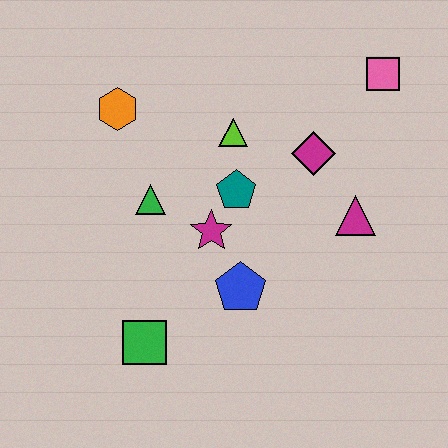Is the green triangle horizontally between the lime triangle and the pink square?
No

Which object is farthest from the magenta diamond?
The green square is farthest from the magenta diamond.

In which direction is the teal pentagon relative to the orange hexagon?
The teal pentagon is to the right of the orange hexagon.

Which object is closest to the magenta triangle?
The magenta diamond is closest to the magenta triangle.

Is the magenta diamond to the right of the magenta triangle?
No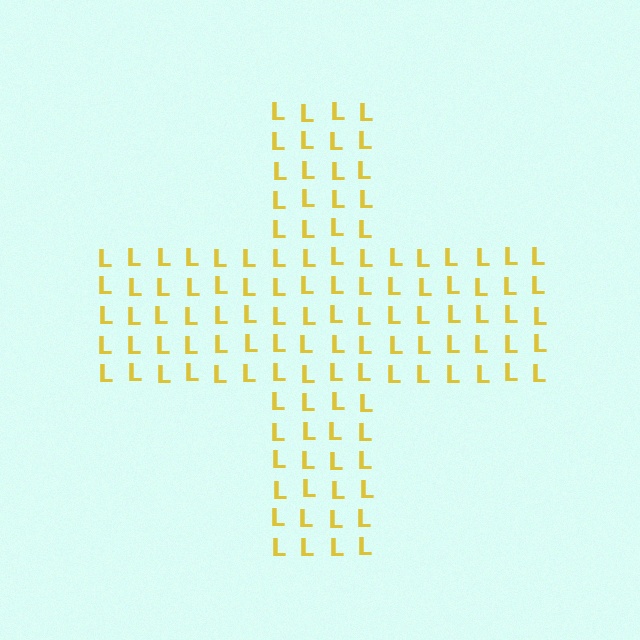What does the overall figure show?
The overall figure shows a cross.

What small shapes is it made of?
It is made of small letter L's.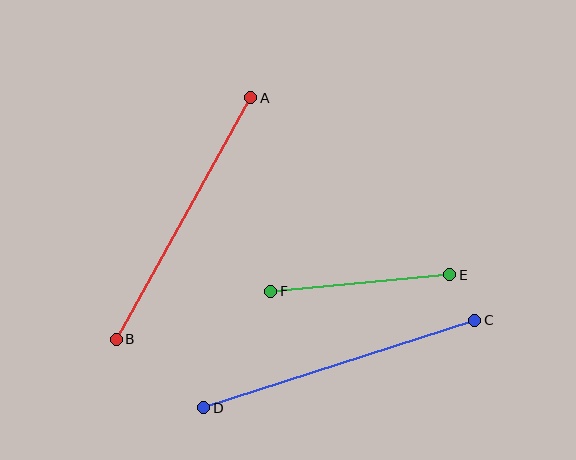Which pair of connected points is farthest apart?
Points C and D are farthest apart.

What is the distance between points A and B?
The distance is approximately 276 pixels.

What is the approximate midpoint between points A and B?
The midpoint is at approximately (184, 219) pixels.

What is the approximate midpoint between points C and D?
The midpoint is at approximately (339, 364) pixels.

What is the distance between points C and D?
The distance is approximately 285 pixels.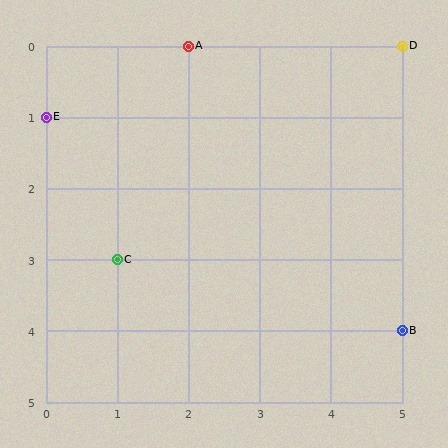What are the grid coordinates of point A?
Point A is at grid coordinates (2, 0).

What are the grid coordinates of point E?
Point E is at grid coordinates (0, 1).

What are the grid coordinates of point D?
Point D is at grid coordinates (5, 0).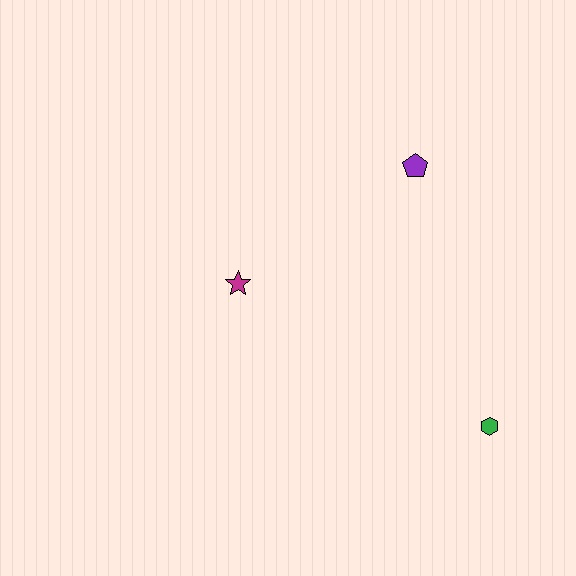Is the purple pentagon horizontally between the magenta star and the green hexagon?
Yes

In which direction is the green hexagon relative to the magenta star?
The green hexagon is to the right of the magenta star.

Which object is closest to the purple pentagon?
The magenta star is closest to the purple pentagon.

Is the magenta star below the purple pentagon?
Yes